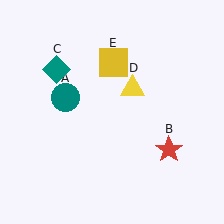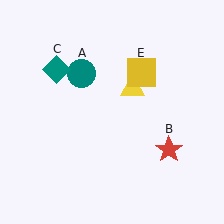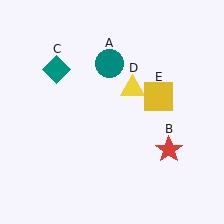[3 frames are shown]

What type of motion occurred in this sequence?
The teal circle (object A), yellow square (object E) rotated clockwise around the center of the scene.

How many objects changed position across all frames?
2 objects changed position: teal circle (object A), yellow square (object E).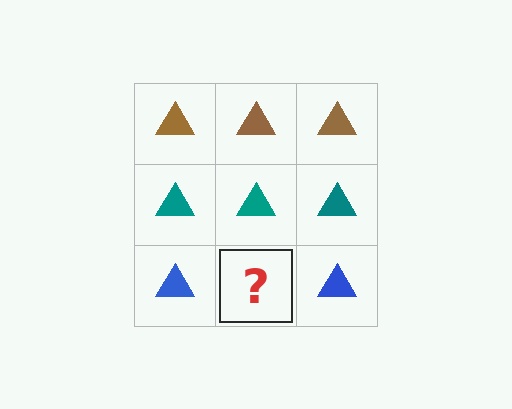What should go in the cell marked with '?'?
The missing cell should contain a blue triangle.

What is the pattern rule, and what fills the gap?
The rule is that each row has a consistent color. The gap should be filled with a blue triangle.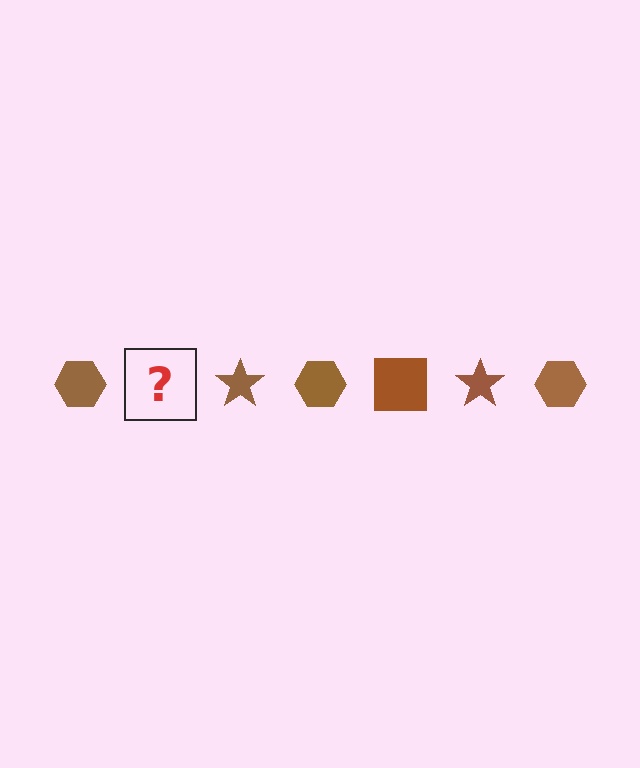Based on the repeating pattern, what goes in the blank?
The blank should be a brown square.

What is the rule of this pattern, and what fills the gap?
The rule is that the pattern cycles through hexagon, square, star shapes in brown. The gap should be filled with a brown square.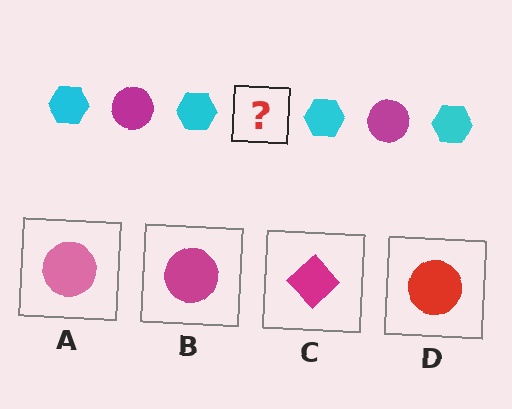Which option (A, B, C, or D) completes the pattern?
B.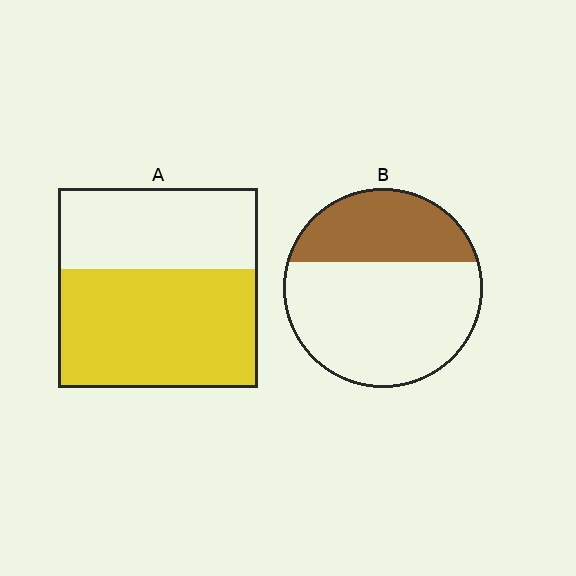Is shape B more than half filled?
No.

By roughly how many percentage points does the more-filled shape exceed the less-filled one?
By roughly 25 percentage points (A over B).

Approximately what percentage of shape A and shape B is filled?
A is approximately 60% and B is approximately 35%.